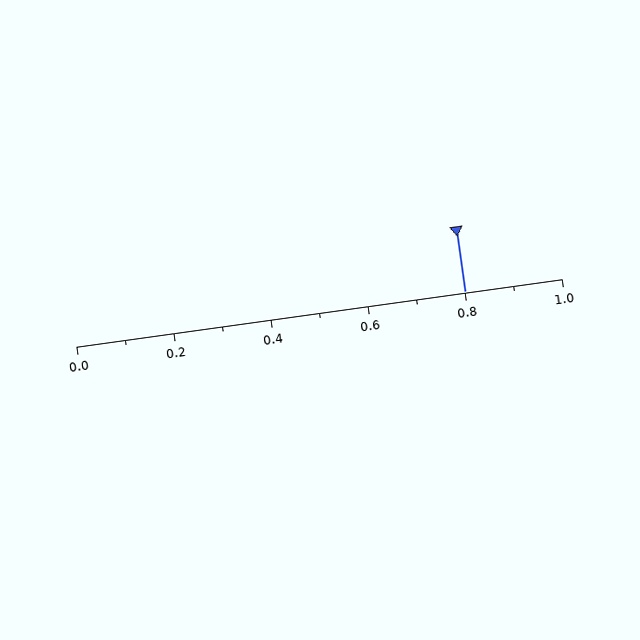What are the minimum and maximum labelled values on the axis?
The axis runs from 0.0 to 1.0.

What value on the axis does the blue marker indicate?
The marker indicates approximately 0.8.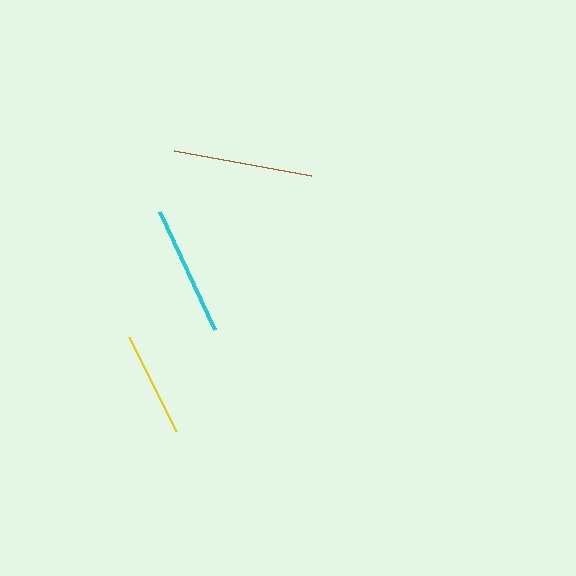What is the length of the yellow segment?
The yellow segment is approximately 105 pixels long.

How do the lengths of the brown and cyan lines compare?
The brown and cyan lines are approximately the same length.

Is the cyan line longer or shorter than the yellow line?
The cyan line is longer than the yellow line.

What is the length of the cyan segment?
The cyan segment is approximately 130 pixels long.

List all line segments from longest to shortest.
From longest to shortest: brown, cyan, yellow.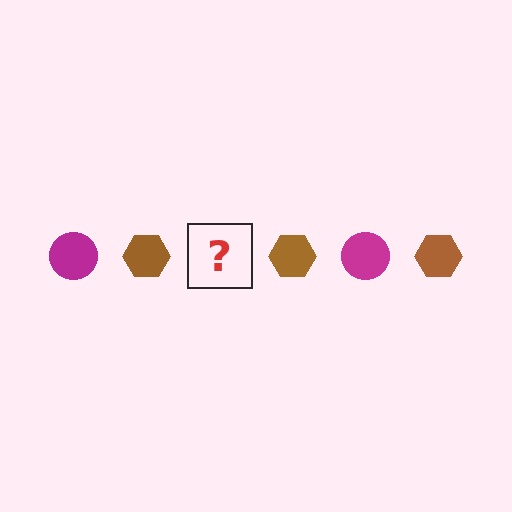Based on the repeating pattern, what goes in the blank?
The blank should be a magenta circle.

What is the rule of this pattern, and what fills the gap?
The rule is that the pattern alternates between magenta circle and brown hexagon. The gap should be filled with a magenta circle.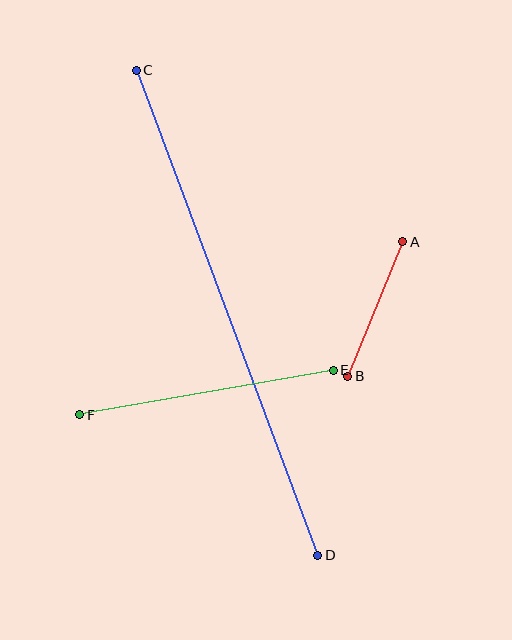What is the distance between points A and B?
The distance is approximately 145 pixels.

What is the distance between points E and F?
The distance is approximately 258 pixels.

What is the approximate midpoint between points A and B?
The midpoint is at approximately (375, 309) pixels.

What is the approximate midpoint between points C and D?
The midpoint is at approximately (227, 313) pixels.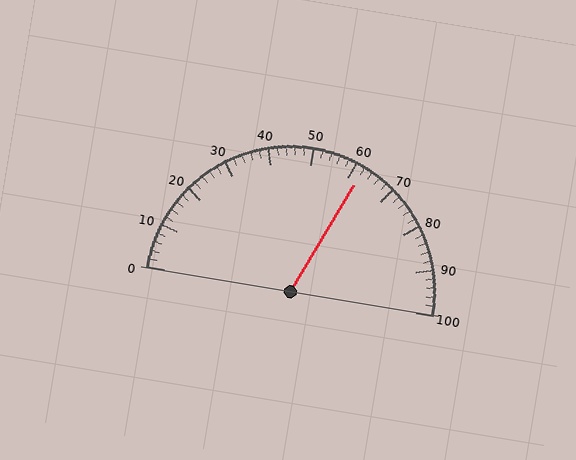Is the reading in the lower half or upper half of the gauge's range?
The reading is in the upper half of the range (0 to 100).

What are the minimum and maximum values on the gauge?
The gauge ranges from 0 to 100.